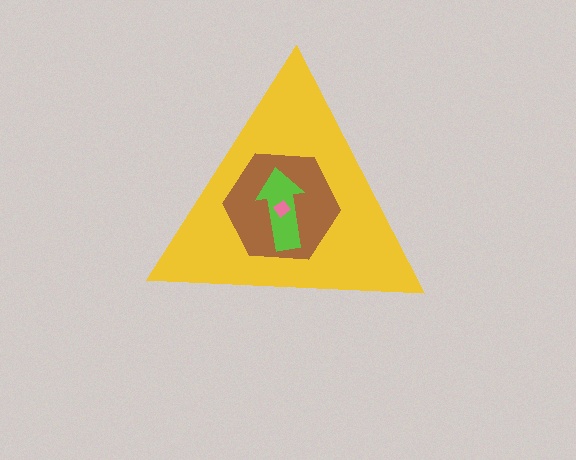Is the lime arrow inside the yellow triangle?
Yes.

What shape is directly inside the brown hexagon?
The lime arrow.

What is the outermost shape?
The yellow triangle.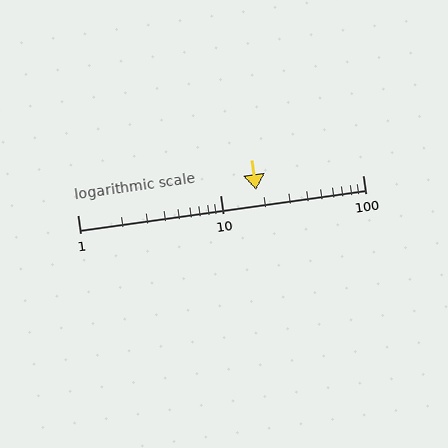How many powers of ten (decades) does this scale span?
The scale spans 2 decades, from 1 to 100.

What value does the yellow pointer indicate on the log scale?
The pointer indicates approximately 18.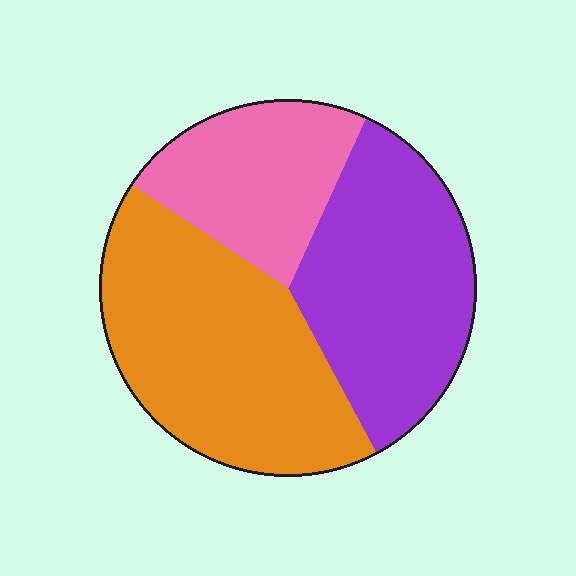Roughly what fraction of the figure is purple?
Purple covers about 35% of the figure.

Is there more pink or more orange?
Orange.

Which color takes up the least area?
Pink, at roughly 25%.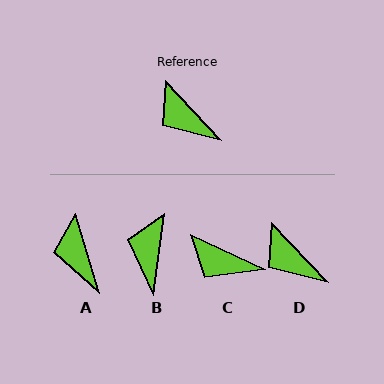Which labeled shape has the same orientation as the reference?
D.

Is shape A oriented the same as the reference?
No, it is off by about 27 degrees.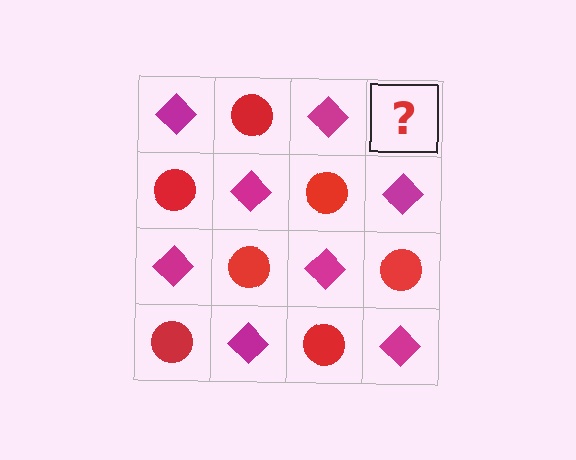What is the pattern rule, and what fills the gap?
The rule is that it alternates magenta diamond and red circle in a checkerboard pattern. The gap should be filled with a red circle.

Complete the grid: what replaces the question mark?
The question mark should be replaced with a red circle.